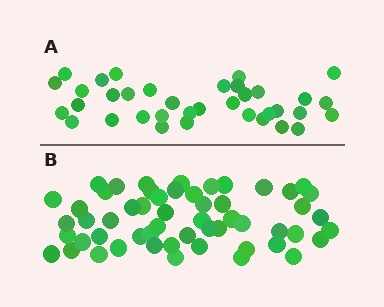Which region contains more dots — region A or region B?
Region B (the bottom region) has more dots.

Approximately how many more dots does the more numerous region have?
Region B has approximately 20 more dots than region A.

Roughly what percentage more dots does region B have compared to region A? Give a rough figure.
About 55% more.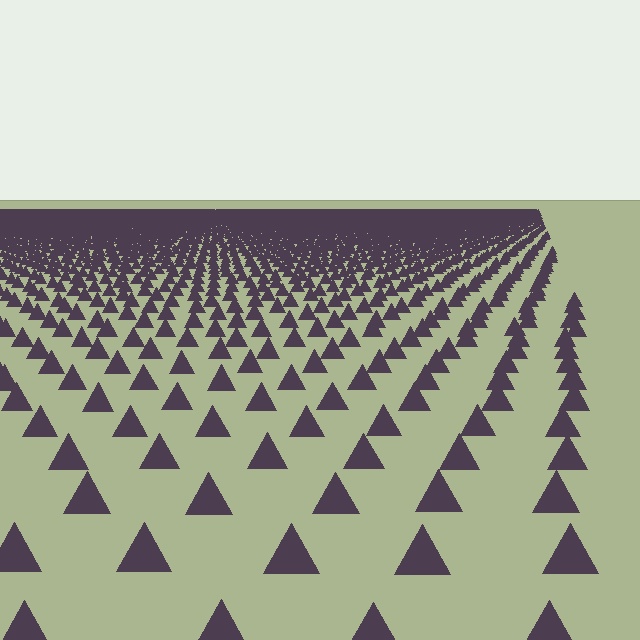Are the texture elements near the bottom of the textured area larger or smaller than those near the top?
Larger. Near the bottom, elements are closer to the viewer and appear at a bigger on-screen size.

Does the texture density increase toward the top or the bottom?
Density increases toward the top.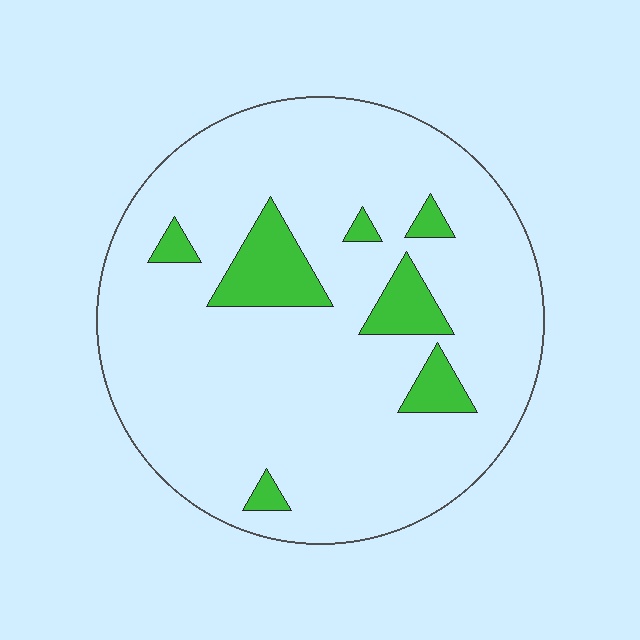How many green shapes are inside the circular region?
7.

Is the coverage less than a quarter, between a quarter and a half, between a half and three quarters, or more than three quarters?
Less than a quarter.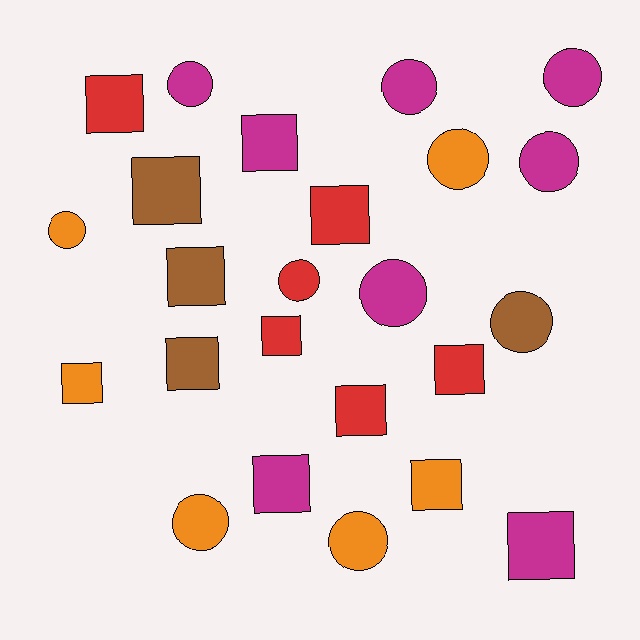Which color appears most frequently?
Magenta, with 8 objects.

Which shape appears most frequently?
Square, with 13 objects.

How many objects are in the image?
There are 24 objects.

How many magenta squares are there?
There are 3 magenta squares.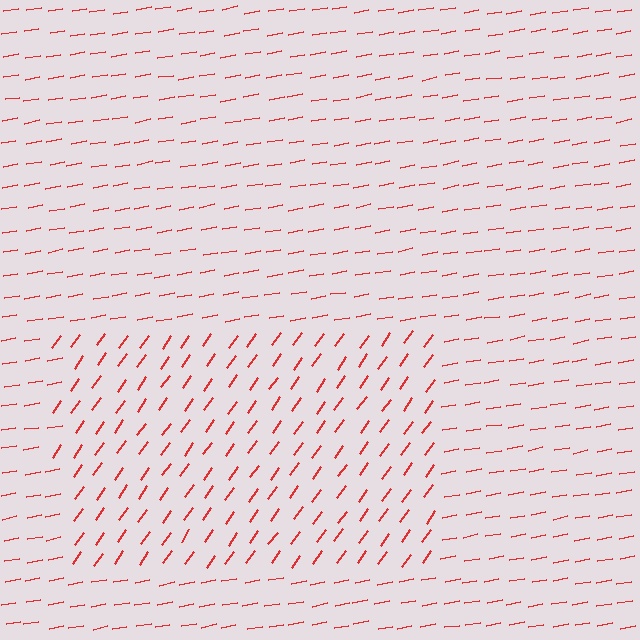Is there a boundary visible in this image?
Yes, there is a texture boundary formed by a change in line orientation.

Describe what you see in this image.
The image is filled with small red line segments. A rectangle region in the image has lines oriented differently from the surrounding lines, creating a visible texture boundary.